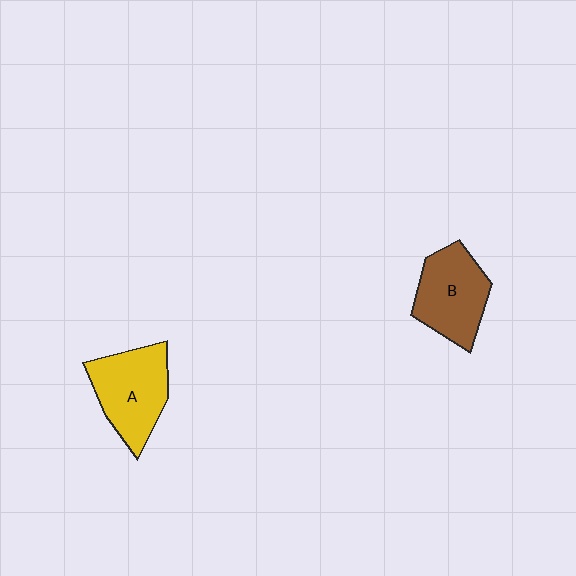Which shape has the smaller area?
Shape B (brown).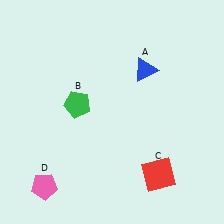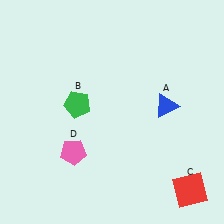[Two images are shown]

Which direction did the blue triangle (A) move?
The blue triangle (A) moved down.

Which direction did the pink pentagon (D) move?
The pink pentagon (D) moved up.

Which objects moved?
The objects that moved are: the blue triangle (A), the red square (C), the pink pentagon (D).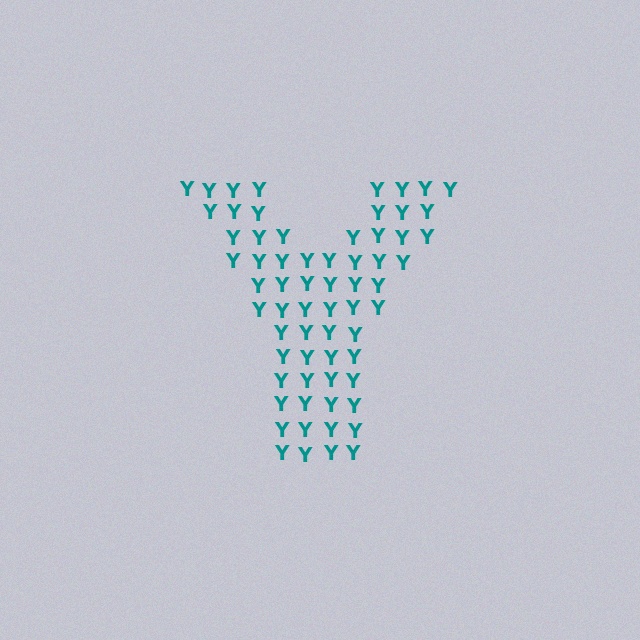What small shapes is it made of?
It is made of small letter Y's.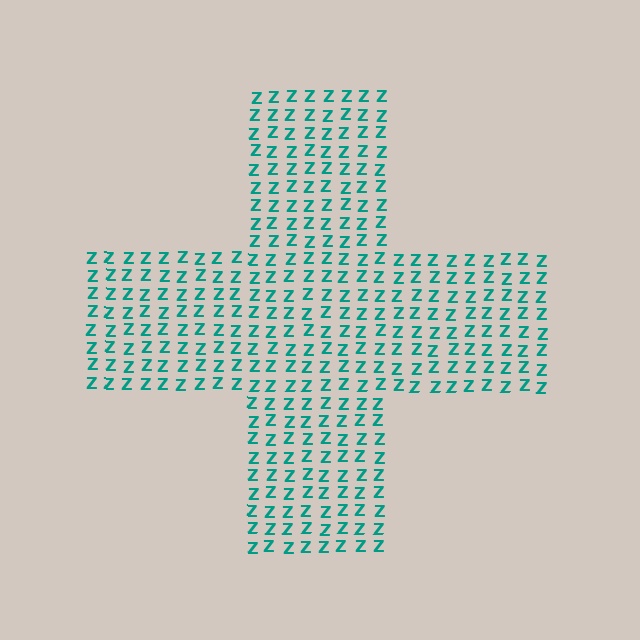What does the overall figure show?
The overall figure shows a cross.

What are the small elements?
The small elements are letter Z's.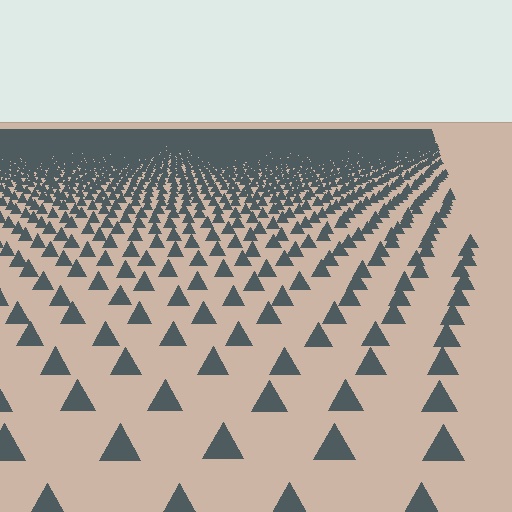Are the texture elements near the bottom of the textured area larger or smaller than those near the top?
Larger. Near the bottom, elements are closer to the viewer and appear at a bigger on-screen size.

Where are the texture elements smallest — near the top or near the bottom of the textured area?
Near the top.